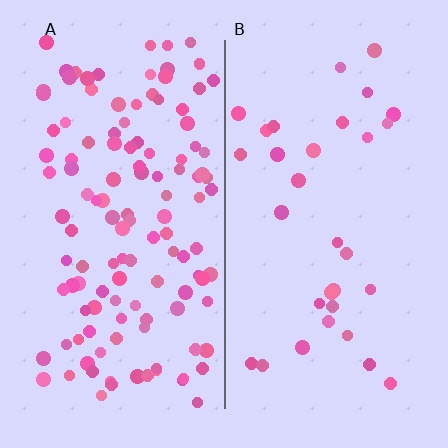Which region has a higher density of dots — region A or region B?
A (the left).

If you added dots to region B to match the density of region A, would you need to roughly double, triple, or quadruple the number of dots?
Approximately quadruple.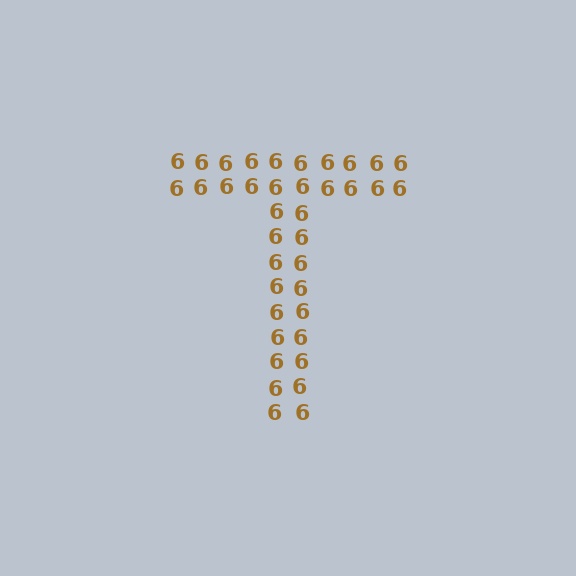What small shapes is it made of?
It is made of small digit 6's.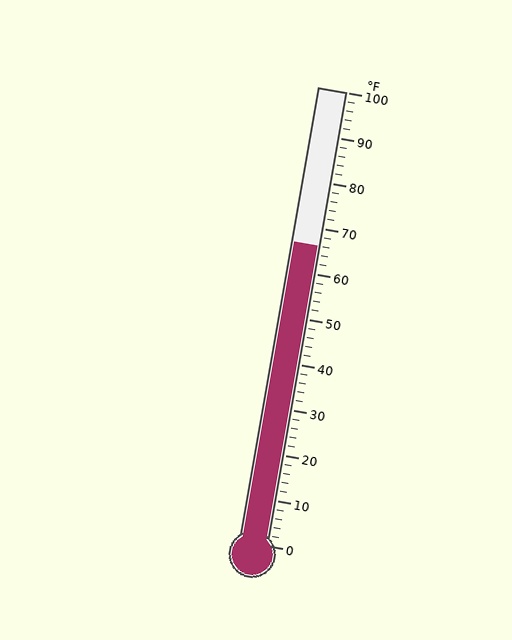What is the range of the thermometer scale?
The thermometer scale ranges from 0°F to 100°F.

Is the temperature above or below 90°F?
The temperature is below 90°F.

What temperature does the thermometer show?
The thermometer shows approximately 66°F.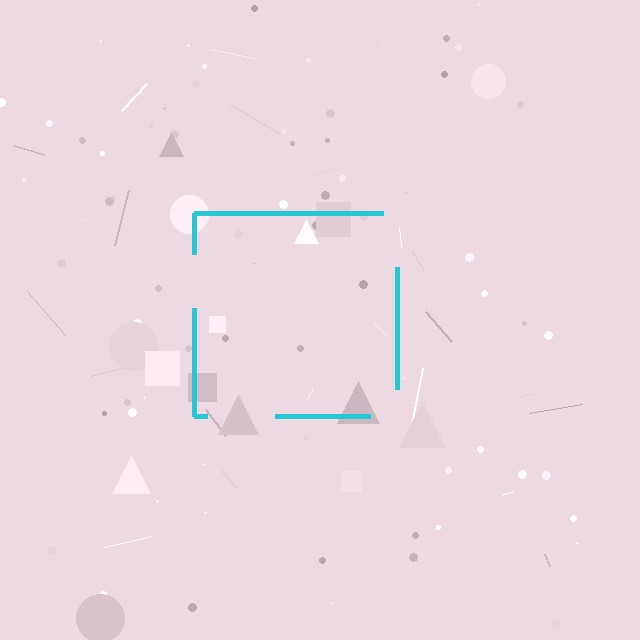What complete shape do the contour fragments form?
The contour fragments form a square.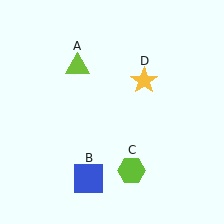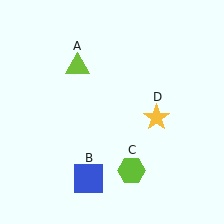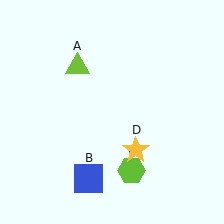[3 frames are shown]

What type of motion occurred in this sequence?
The yellow star (object D) rotated clockwise around the center of the scene.